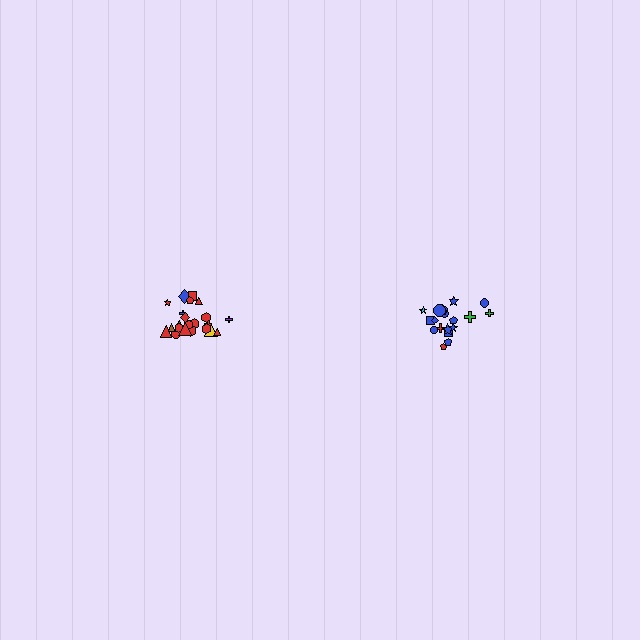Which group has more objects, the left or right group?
The left group.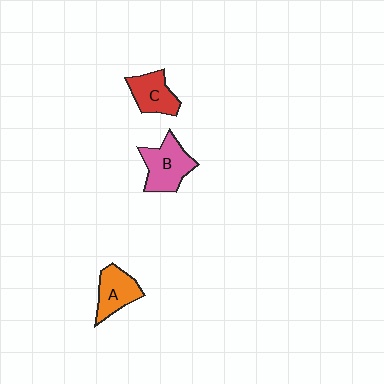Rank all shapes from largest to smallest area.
From largest to smallest: B (pink), A (orange), C (red).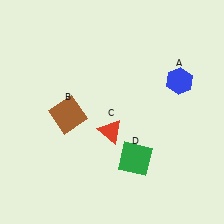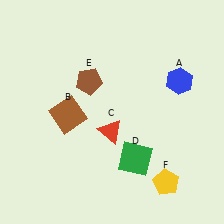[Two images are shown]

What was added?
A brown pentagon (E), a yellow pentagon (F) were added in Image 2.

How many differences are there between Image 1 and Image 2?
There are 2 differences between the two images.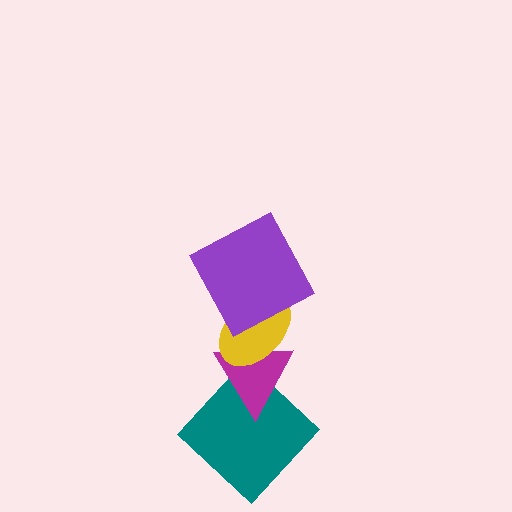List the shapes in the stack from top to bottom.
From top to bottom: the purple square, the yellow ellipse, the magenta triangle, the teal diamond.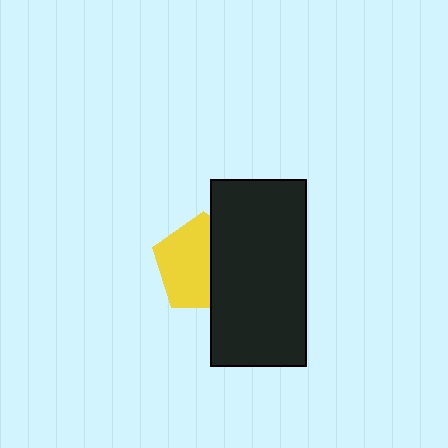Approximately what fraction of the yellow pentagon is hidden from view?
Roughly 41% of the yellow pentagon is hidden behind the black rectangle.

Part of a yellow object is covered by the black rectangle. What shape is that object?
It is a pentagon.